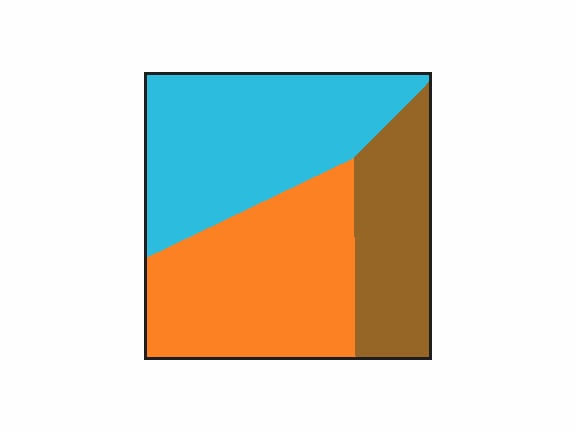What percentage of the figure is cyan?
Cyan covers about 40% of the figure.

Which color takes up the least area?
Brown, at roughly 25%.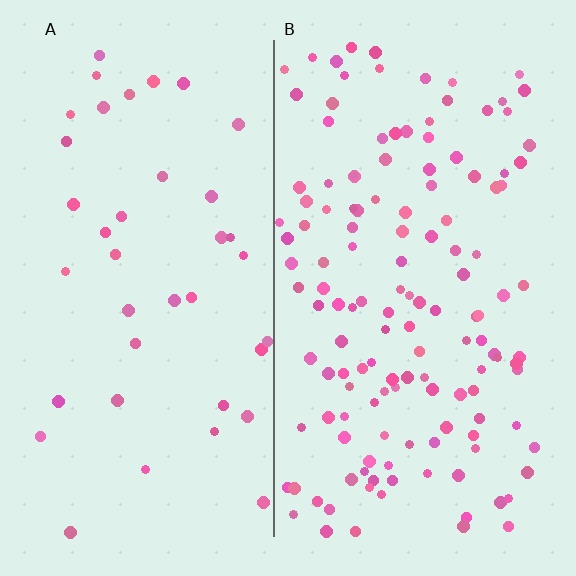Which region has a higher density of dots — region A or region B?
B (the right).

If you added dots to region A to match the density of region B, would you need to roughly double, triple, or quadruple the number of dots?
Approximately quadruple.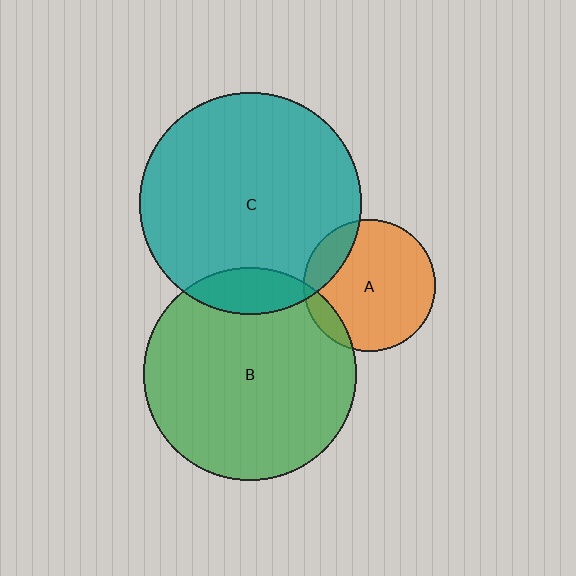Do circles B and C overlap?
Yes.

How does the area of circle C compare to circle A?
Approximately 2.9 times.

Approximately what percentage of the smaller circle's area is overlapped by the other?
Approximately 10%.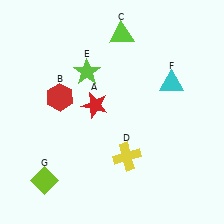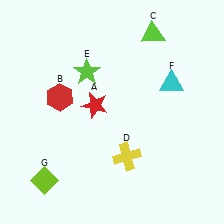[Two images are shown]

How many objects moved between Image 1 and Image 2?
1 object moved between the two images.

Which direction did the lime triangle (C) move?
The lime triangle (C) moved right.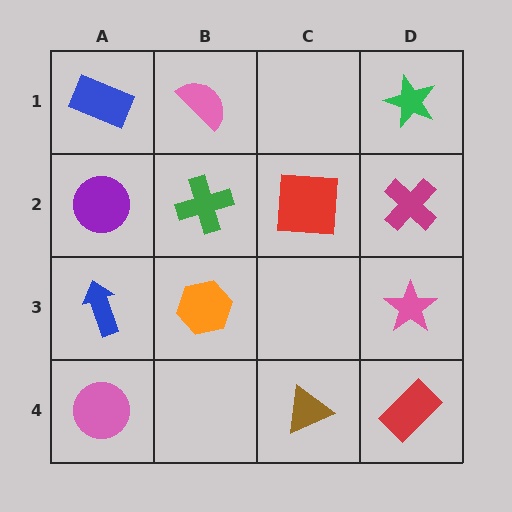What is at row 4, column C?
A brown triangle.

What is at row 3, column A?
A blue arrow.